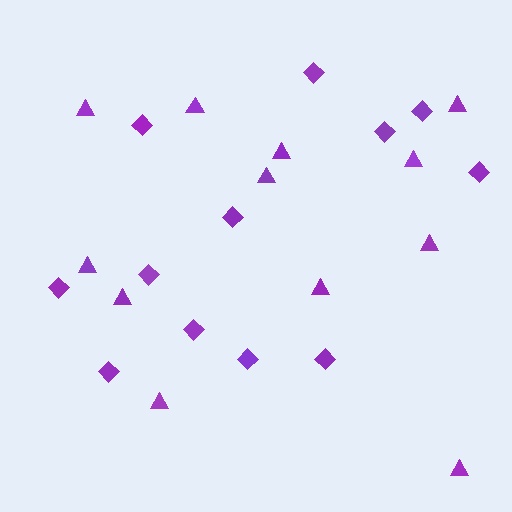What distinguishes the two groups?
There are 2 groups: one group of diamonds (12) and one group of triangles (12).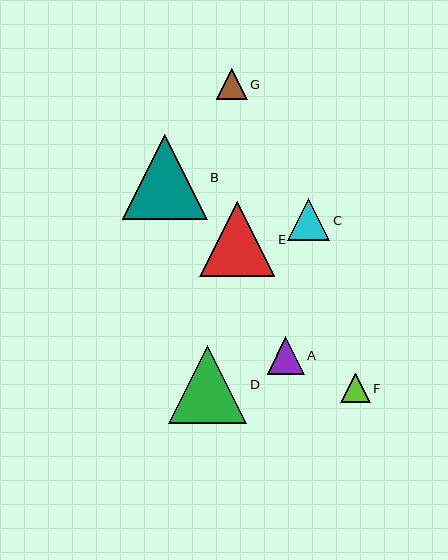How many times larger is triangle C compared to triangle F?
Triangle C is approximately 1.4 times the size of triangle F.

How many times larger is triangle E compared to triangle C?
Triangle E is approximately 1.8 times the size of triangle C.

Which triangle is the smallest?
Triangle F is the smallest with a size of approximately 30 pixels.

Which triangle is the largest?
Triangle B is the largest with a size of approximately 85 pixels.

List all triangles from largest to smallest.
From largest to smallest: B, D, E, C, A, G, F.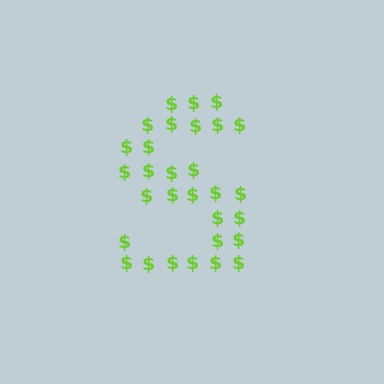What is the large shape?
The large shape is the letter S.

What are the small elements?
The small elements are dollar signs.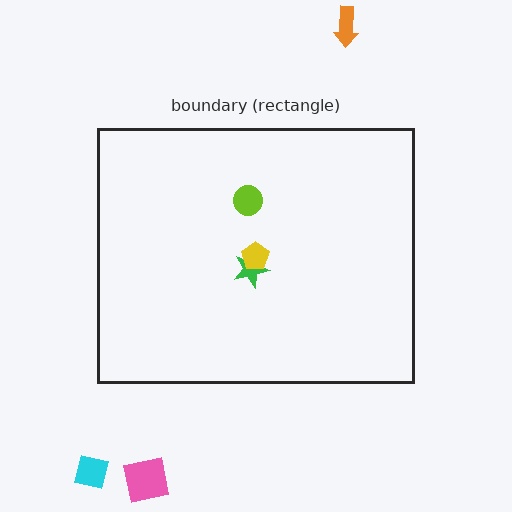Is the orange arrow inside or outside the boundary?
Outside.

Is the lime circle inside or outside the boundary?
Inside.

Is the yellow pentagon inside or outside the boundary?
Inside.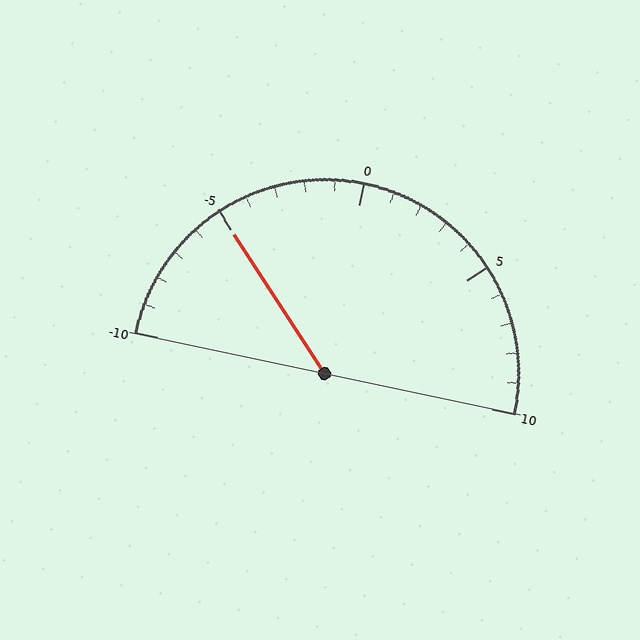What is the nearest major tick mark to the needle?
The nearest major tick mark is -5.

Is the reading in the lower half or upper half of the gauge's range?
The reading is in the lower half of the range (-10 to 10).